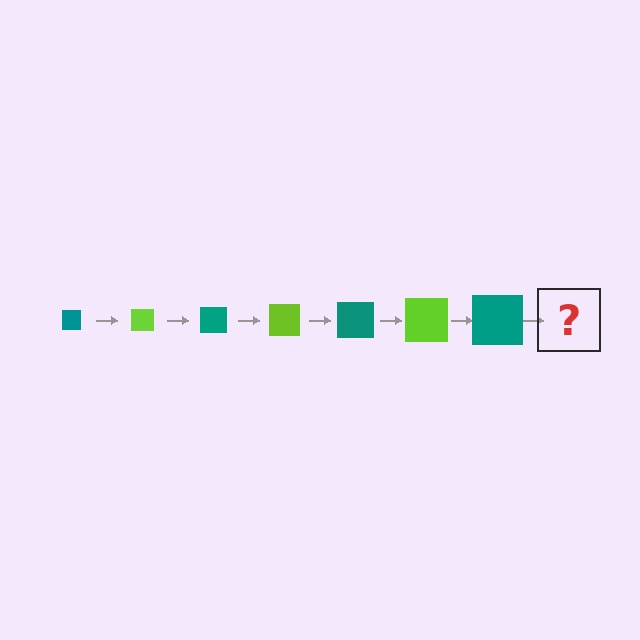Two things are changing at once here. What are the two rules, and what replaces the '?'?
The two rules are that the square grows larger each step and the color cycles through teal and lime. The '?' should be a lime square, larger than the previous one.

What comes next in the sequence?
The next element should be a lime square, larger than the previous one.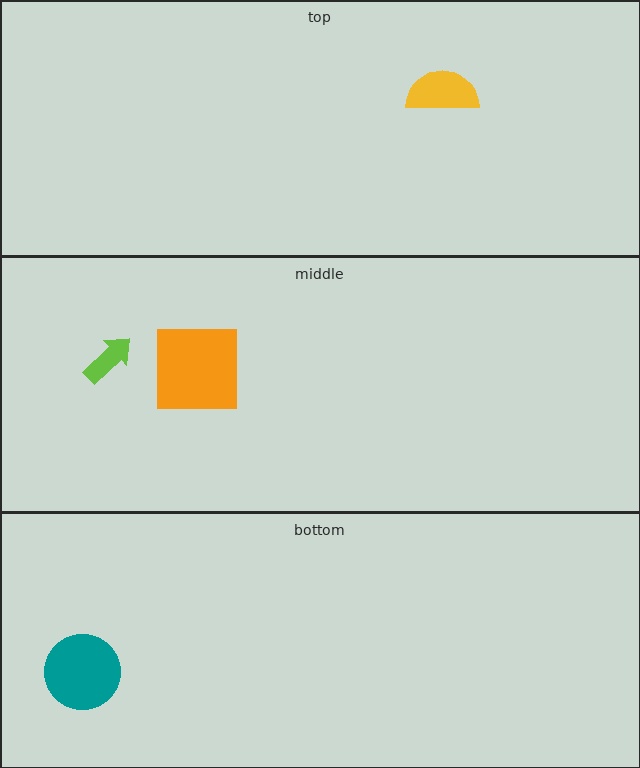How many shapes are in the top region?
1.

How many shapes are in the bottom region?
1.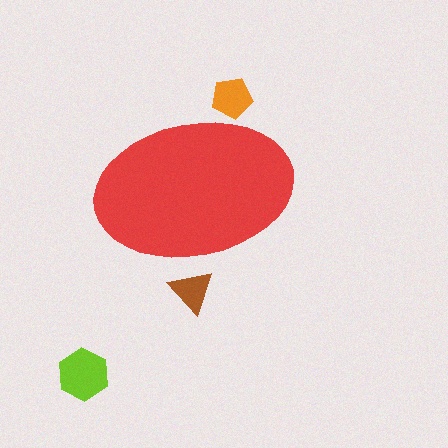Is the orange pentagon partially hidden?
Yes, the orange pentagon is partially hidden behind the red ellipse.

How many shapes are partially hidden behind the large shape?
2 shapes are partially hidden.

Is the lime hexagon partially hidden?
No, the lime hexagon is fully visible.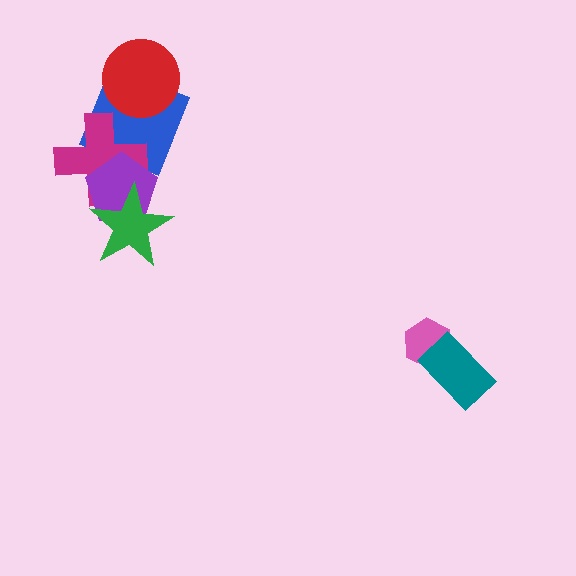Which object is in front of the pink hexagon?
The teal rectangle is in front of the pink hexagon.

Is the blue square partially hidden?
Yes, it is partially covered by another shape.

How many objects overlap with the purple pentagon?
3 objects overlap with the purple pentagon.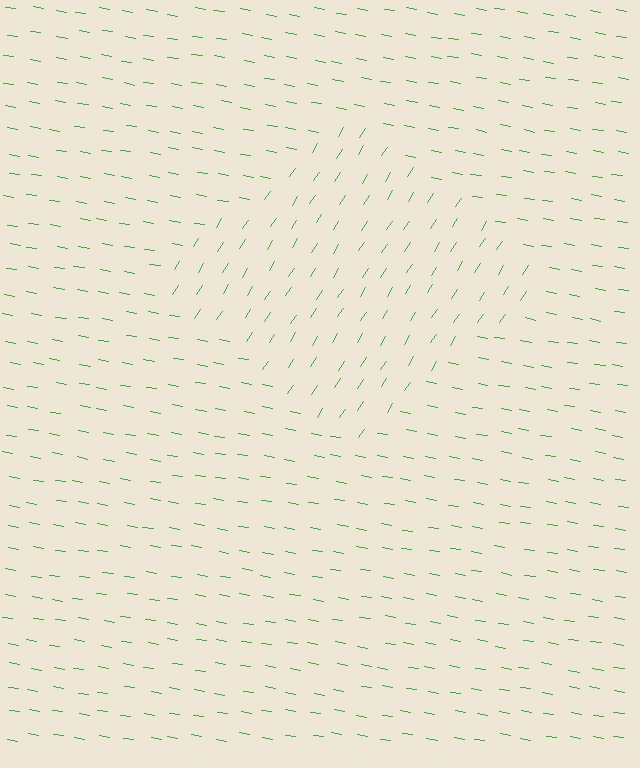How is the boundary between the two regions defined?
The boundary is defined purely by a change in line orientation (approximately 67 degrees difference). All lines are the same color and thickness.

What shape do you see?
I see a diamond.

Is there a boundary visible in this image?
Yes, there is a texture boundary formed by a change in line orientation.